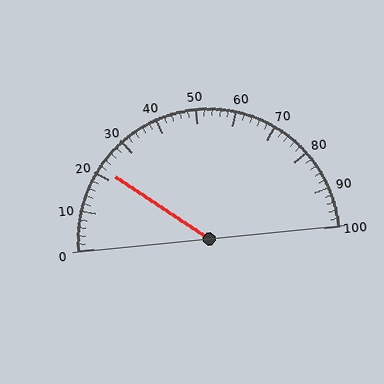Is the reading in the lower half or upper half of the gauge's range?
The reading is in the lower half of the range (0 to 100).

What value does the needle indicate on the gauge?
The needle indicates approximately 22.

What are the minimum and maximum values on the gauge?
The gauge ranges from 0 to 100.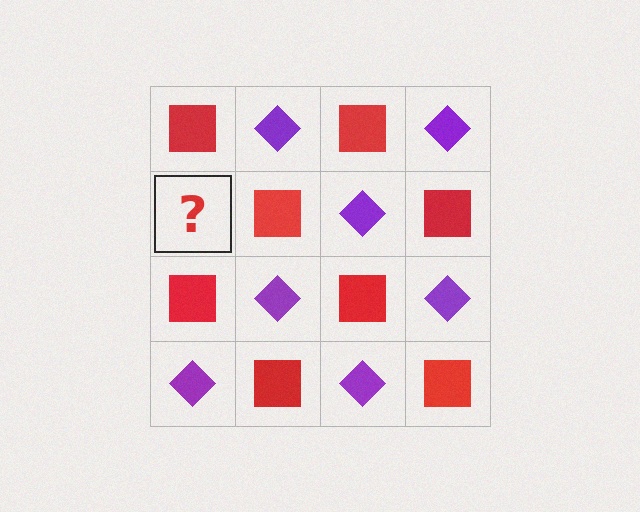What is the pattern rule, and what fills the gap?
The rule is that it alternates red square and purple diamond in a checkerboard pattern. The gap should be filled with a purple diamond.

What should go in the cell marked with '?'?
The missing cell should contain a purple diamond.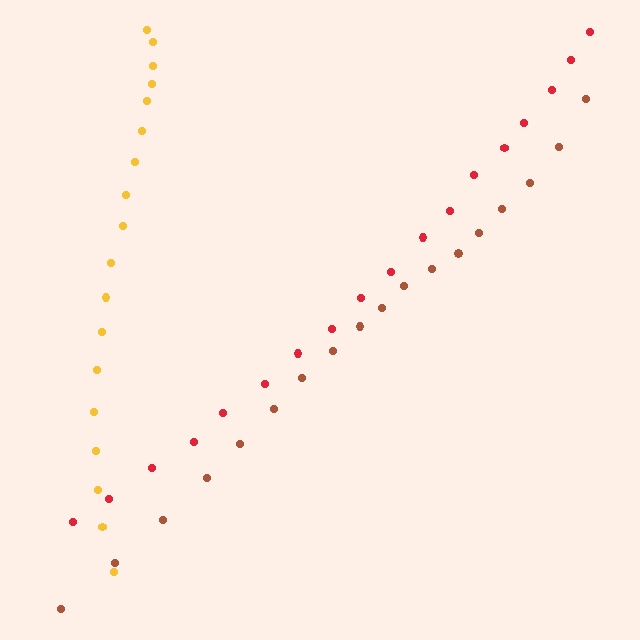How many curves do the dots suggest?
There are 3 distinct paths.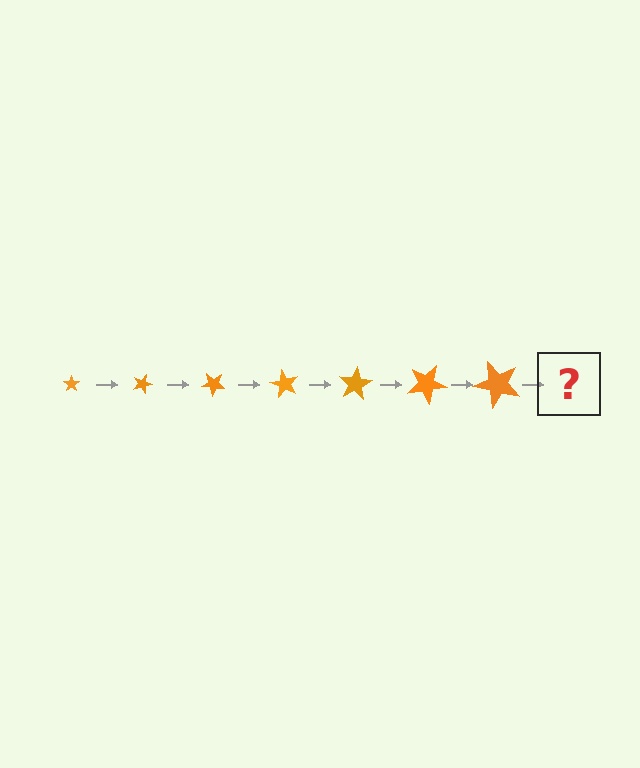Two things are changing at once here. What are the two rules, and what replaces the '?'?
The two rules are that the star grows larger each step and it rotates 20 degrees each step. The '?' should be a star, larger than the previous one and rotated 140 degrees from the start.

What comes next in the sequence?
The next element should be a star, larger than the previous one and rotated 140 degrees from the start.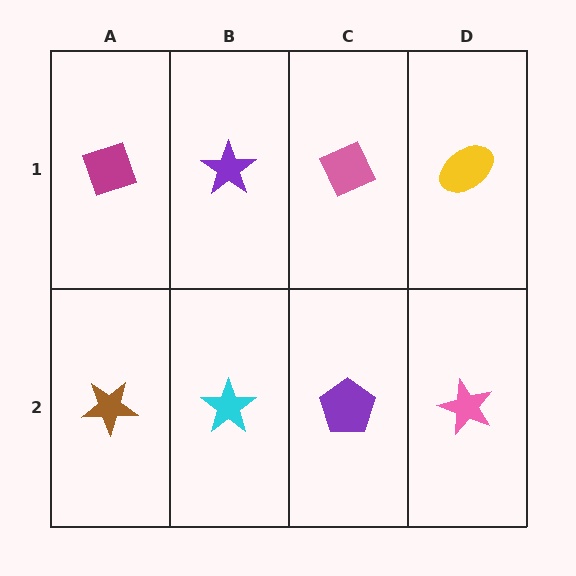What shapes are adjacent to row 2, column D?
A yellow ellipse (row 1, column D), a purple pentagon (row 2, column C).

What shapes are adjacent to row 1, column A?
A brown star (row 2, column A), a purple star (row 1, column B).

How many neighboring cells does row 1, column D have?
2.